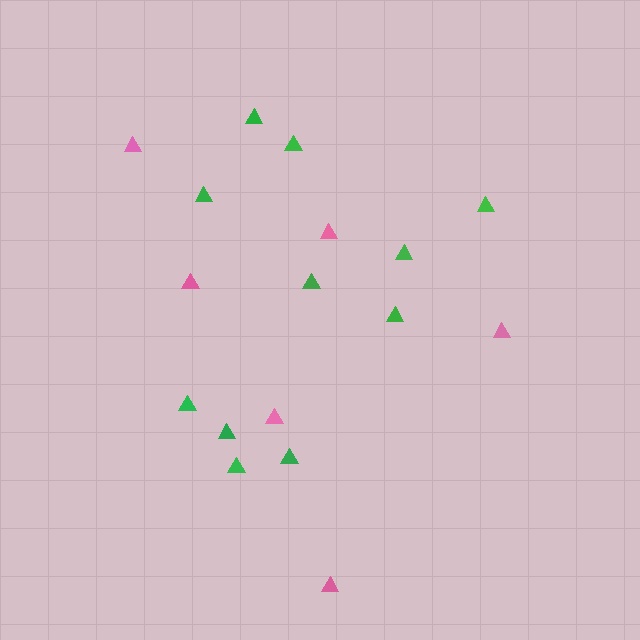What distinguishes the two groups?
There are 2 groups: one group of green triangles (11) and one group of pink triangles (6).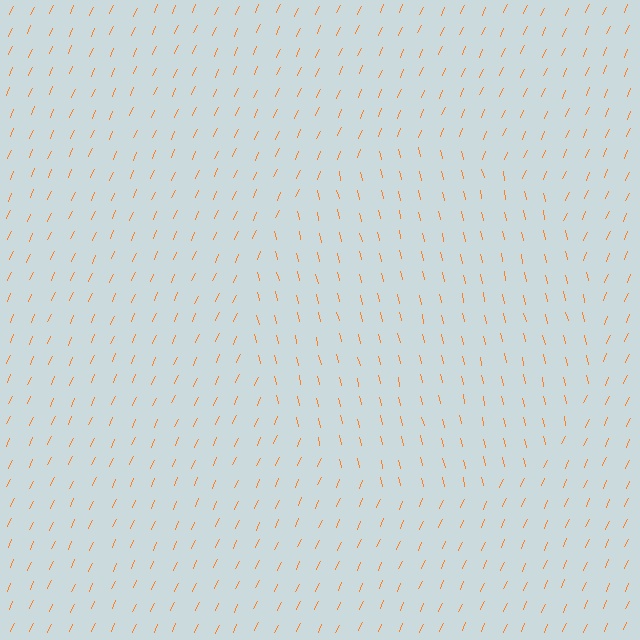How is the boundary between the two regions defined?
The boundary is defined purely by a change in line orientation (approximately 37 degrees difference). All lines are the same color and thickness.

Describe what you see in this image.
The image is filled with small orange line segments. A circle region in the image has lines oriented differently from the surrounding lines, creating a visible texture boundary.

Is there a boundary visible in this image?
Yes, there is a texture boundary formed by a change in line orientation.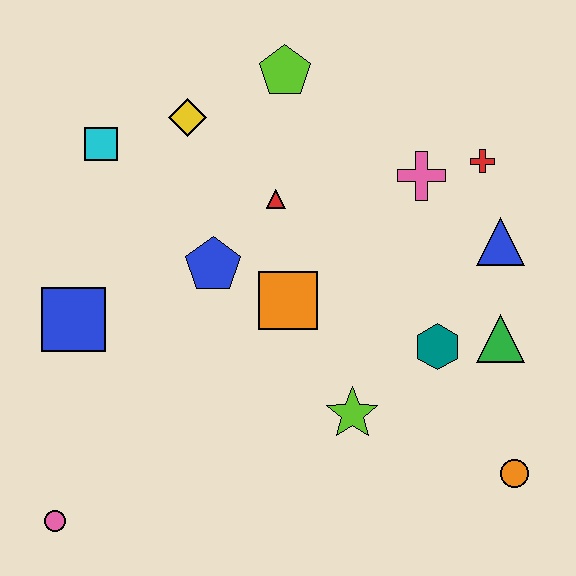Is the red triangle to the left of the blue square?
No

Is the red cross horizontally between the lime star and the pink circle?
No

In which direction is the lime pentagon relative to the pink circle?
The lime pentagon is above the pink circle.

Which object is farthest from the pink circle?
The red cross is farthest from the pink circle.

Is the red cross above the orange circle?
Yes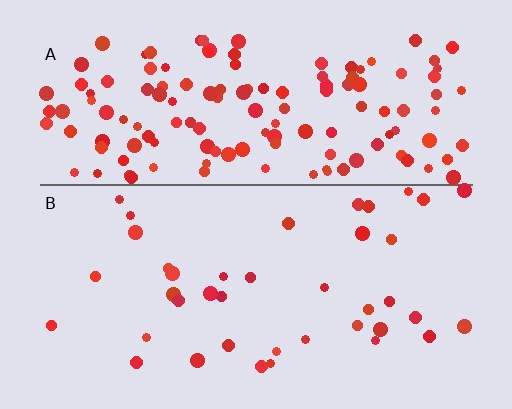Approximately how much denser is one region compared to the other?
Approximately 3.5× — region A over region B.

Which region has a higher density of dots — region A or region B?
A (the top).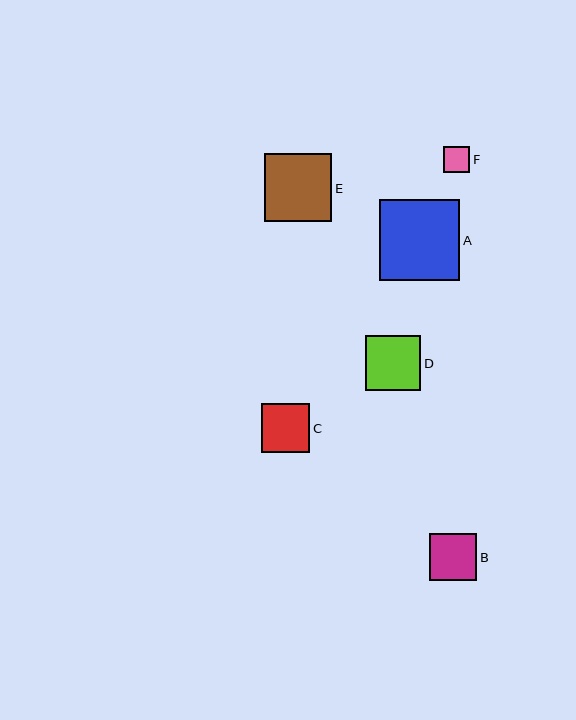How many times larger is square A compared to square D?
Square A is approximately 1.5 times the size of square D.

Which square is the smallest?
Square F is the smallest with a size of approximately 26 pixels.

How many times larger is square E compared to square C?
Square E is approximately 1.4 times the size of square C.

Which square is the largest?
Square A is the largest with a size of approximately 81 pixels.